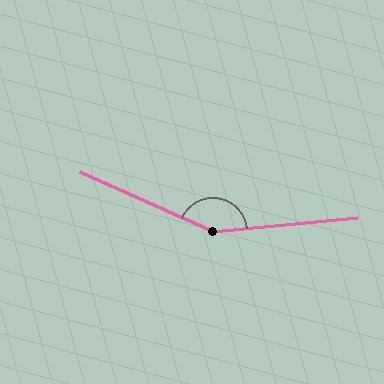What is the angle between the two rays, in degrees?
Approximately 150 degrees.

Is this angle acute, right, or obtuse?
It is obtuse.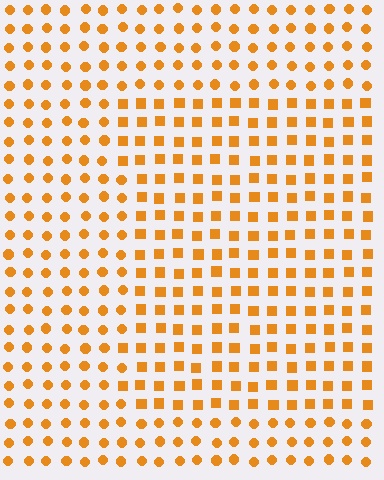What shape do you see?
I see a rectangle.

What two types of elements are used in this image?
The image uses squares inside the rectangle region and circles outside it.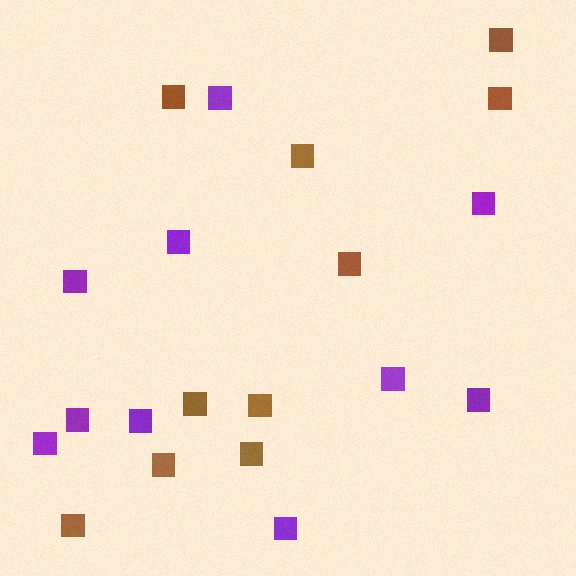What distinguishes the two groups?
There are 2 groups: one group of purple squares (10) and one group of brown squares (10).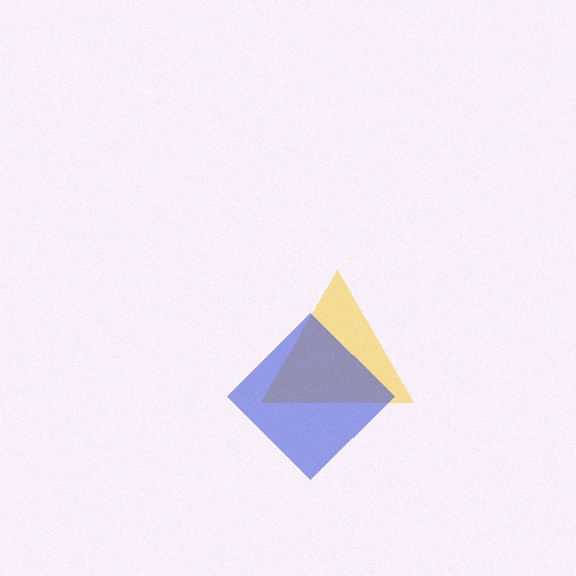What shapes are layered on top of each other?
The layered shapes are: a yellow triangle, a blue diamond.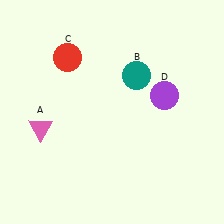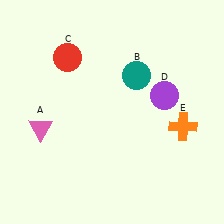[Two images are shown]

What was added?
An orange cross (E) was added in Image 2.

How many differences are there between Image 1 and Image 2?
There is 1 difference between the two images.